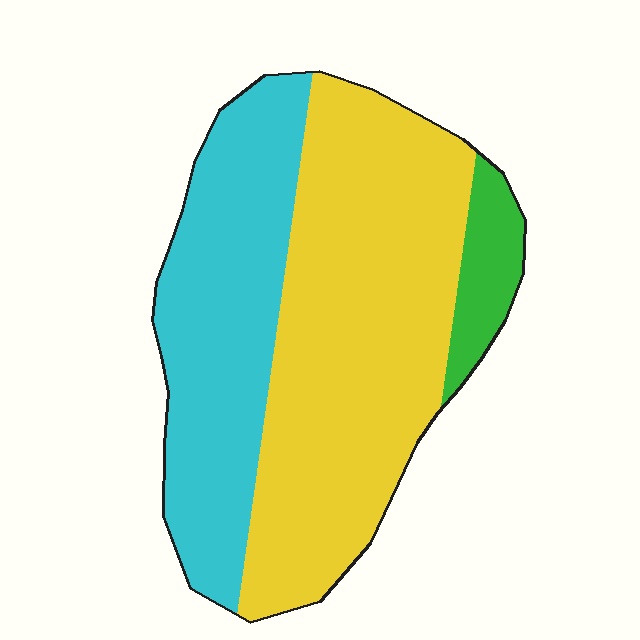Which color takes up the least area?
Green, at roughly 10%.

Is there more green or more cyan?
Cyan.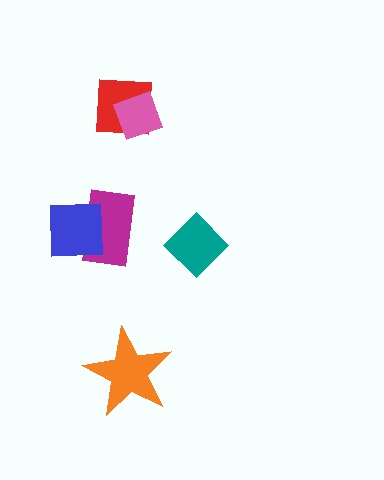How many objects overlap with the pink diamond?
1 object overlaps with the pink diamond.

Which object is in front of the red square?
The pink diamond is in front of the red square.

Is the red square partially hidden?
Yes, it is partially covered by another shape.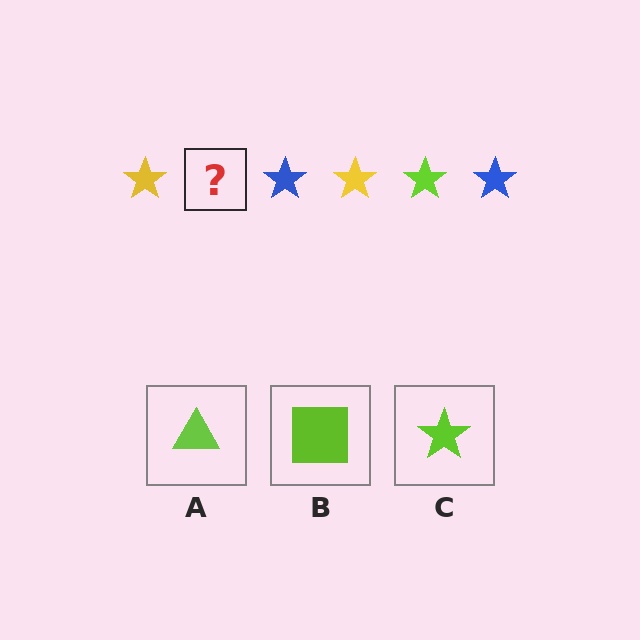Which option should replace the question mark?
Option C.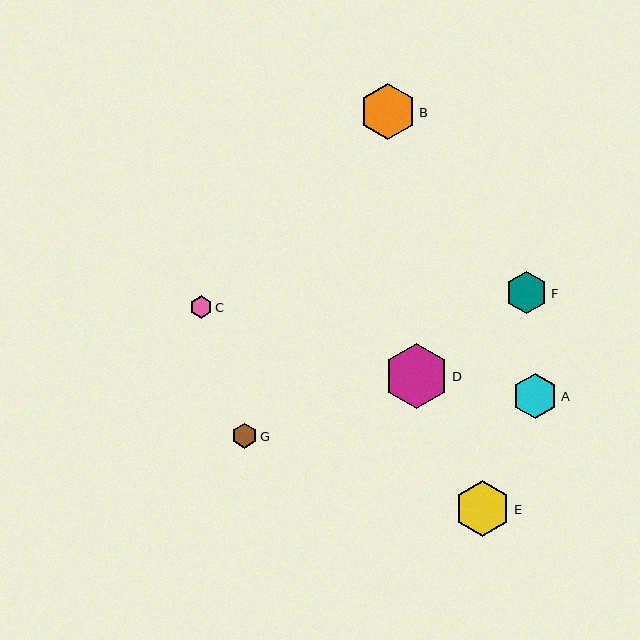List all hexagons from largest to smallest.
From largest to smallest: D, B, E, A, F, G, C.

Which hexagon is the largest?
Hexagon D is the largest with a size of approximately 65 pixels.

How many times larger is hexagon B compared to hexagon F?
Hexagon B is approximately 1.3 times the size of hexagon F.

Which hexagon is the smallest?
Hexagon C is the smallest with a size of approximately 23 pixels.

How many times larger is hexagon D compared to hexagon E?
Hexagon D is approximately 1.1 times the size of hexagon E.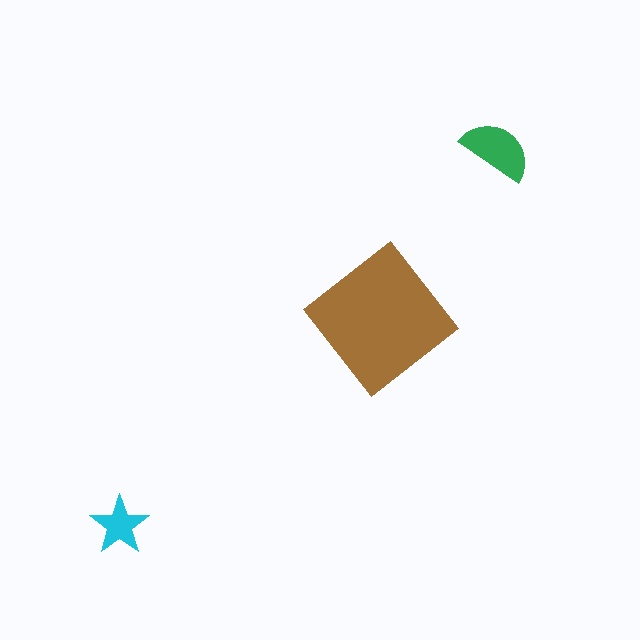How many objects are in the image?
There are 3 objects in the image.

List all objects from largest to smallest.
The brown diamond, the green semicircle, the cyan star.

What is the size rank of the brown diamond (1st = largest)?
1st.